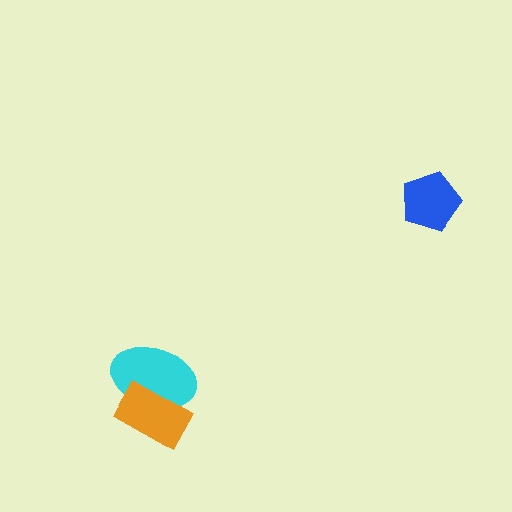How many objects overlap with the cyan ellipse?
1 object overlaps with the cyan ellipse.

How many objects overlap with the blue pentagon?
0 objects overlap with the blue pentagon.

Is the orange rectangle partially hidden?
No, no other shape covers it.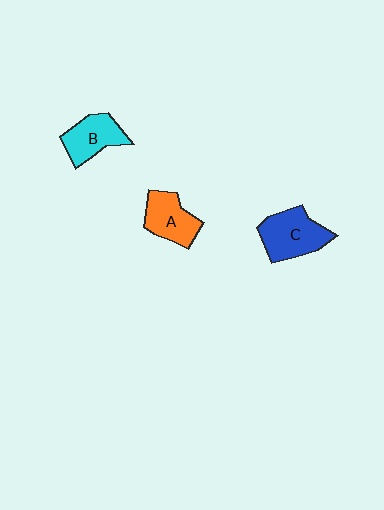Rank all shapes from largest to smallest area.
From largest to smallest: C (blue), A (orange), B (cyan).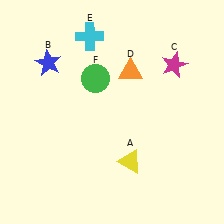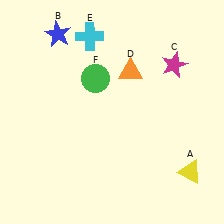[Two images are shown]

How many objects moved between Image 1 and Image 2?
2 objects moved between the two images.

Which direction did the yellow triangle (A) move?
The yellow triangle (A) moved right.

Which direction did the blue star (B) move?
The blue star (B) moved up.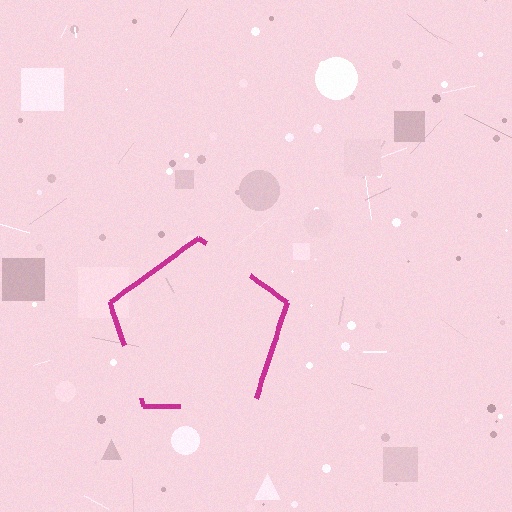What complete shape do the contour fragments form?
The contour fragments form a pentagon.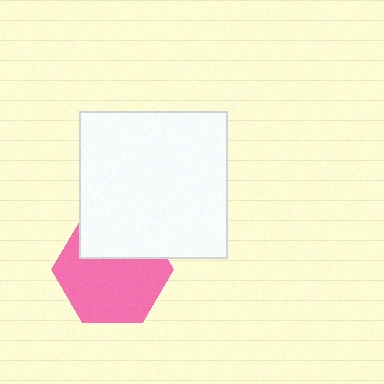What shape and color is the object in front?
The object in front is a white square.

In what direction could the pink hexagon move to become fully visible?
The pink hexagon could move down. That would shift it out from behind the white square entirely.